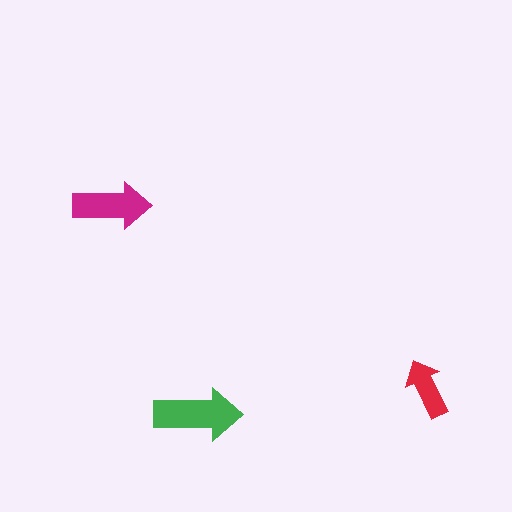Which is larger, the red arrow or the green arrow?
The green one.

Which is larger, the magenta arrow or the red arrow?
The magenta one.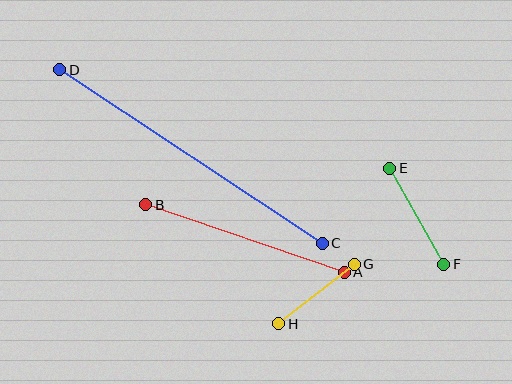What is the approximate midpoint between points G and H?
The midpoint is at approximately (316, 294) pixels.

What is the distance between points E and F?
The distance is approximately 110 pixels.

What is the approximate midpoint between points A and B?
The midpoint is at approximately (245, 238) pixels.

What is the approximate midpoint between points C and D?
The midpoint is at approximately (191, 157) pixels.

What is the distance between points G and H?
The distance is approximately 96 pixels.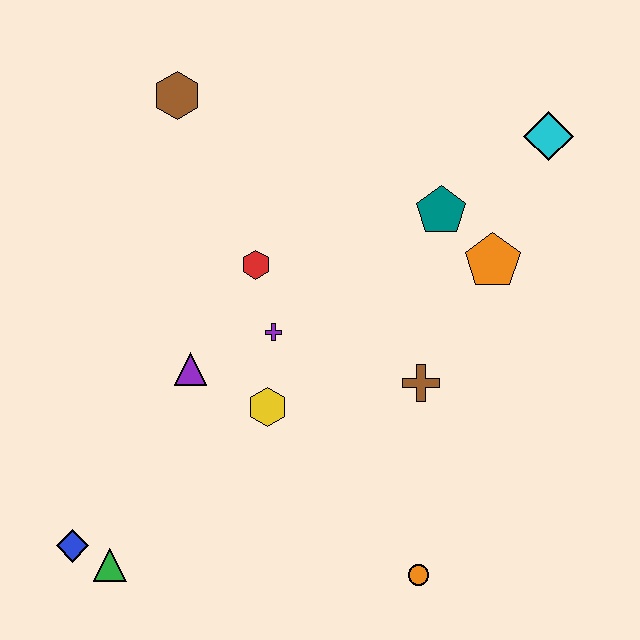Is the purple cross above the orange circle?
Yes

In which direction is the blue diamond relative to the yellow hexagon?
The blue diamond is to the left of the yellow hexagon.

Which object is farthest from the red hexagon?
The orange circle is farthest from the red hexagon.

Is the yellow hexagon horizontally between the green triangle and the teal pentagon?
Yes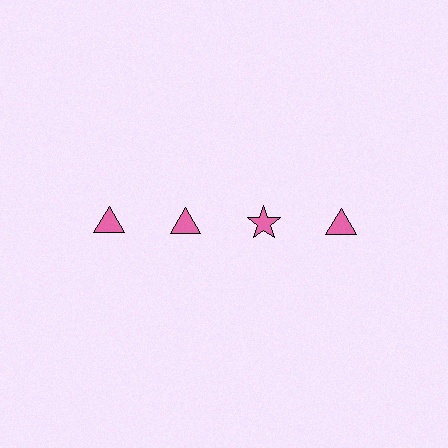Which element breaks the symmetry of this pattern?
The pink star in the top row, center column breaks the symmetry. All other shapes are pink triangles.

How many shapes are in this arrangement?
There are 4 shapes arranged in a grid pattern.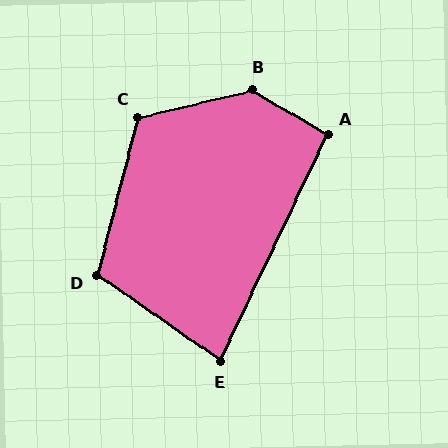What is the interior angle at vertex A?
Approximately 95 degrees (obtuse).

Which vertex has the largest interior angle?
B, at approximately 136 degrees.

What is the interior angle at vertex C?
Approximately 118 degrees (obtuse).